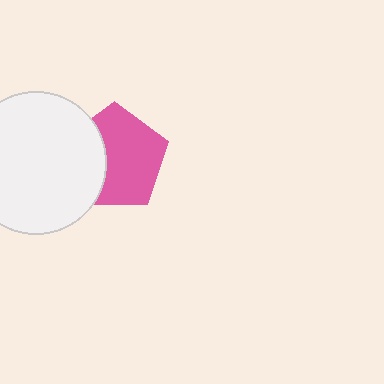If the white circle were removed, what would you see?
You would see the complete pink pentagon.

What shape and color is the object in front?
The object in front is a white circle.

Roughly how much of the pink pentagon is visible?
Most of it is visible (roughly 66%).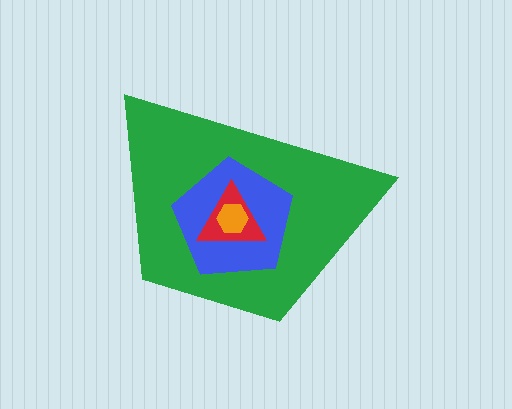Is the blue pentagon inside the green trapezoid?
Yes.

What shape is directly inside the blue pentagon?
The red triangle.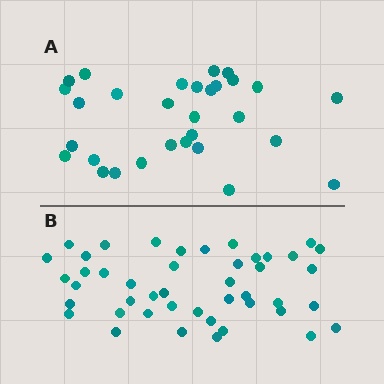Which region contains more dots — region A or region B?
Region B (the bottom region) has more dots.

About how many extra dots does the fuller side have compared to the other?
Region B has approximately 15 more dots than region A.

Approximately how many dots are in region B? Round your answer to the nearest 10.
About 40 dots. (The exact count is 45, which rounds to 40.)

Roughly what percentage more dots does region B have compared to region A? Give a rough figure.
About 50% more.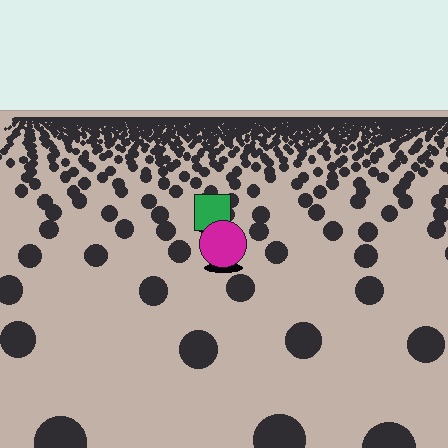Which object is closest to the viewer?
The magenta circle is closest. The texture marks near it are larger and more spread out.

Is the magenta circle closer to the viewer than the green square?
Yes. The magenta circle is closer — you can tell from the texture gradient: the ground texture is coarser near it.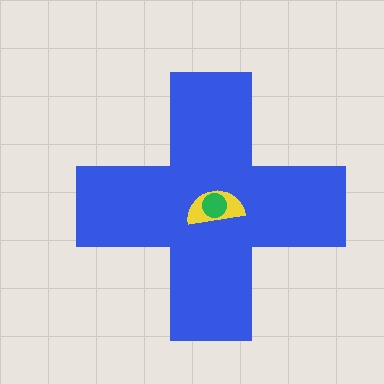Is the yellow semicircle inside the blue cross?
Yes.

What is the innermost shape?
The green circle.